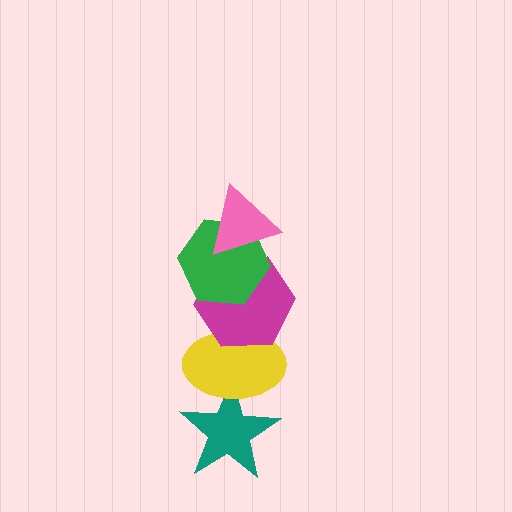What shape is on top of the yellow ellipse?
The magenta hexagon is on top of the yellow ellipse.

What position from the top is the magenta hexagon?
The magenta hexagon is 3rd from the top.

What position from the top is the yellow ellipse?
The yellow ellipse is 4th from the top.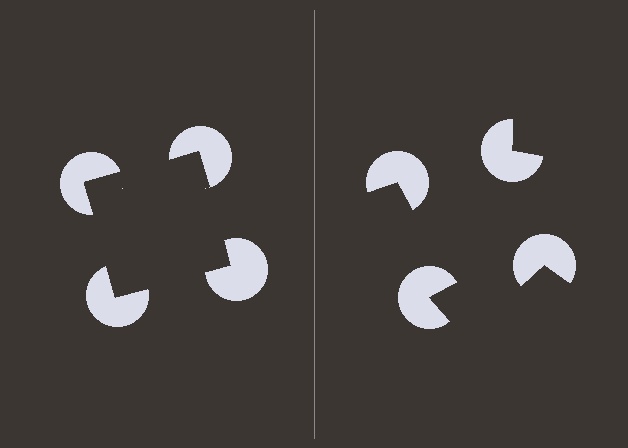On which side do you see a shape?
An illusory square appears on the left side. On the right side the wedge cuts are rotated, so no coherent shape forms.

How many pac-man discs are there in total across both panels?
8 — 4 on each side.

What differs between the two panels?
The pac-man discs are positioned identically on both sides; only the wedge orientations differ. On the left they align to a square; on the right they are misaligned.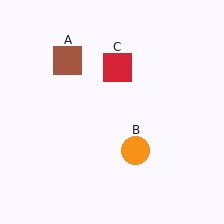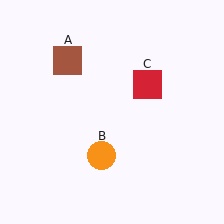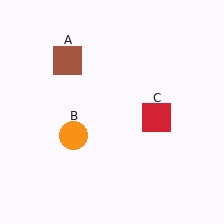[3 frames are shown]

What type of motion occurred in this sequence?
The orange circle (object B), red square (object C) rotated clockwise around the center of the scene.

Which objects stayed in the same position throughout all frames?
Brown square (object A) remained stationary.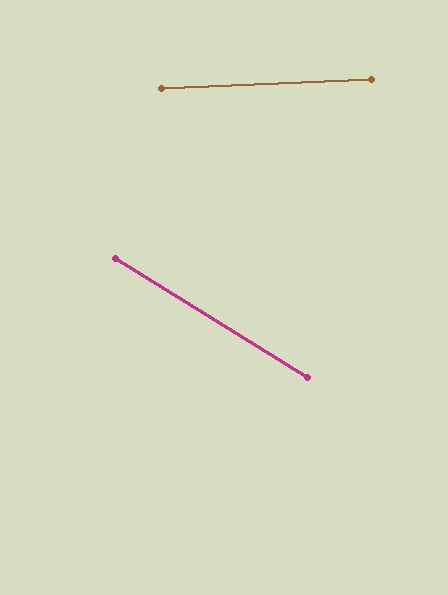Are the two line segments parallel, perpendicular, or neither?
Neither parallel nor perpendicular — they differ by about 34°.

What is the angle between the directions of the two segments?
Approximately 34 degrees.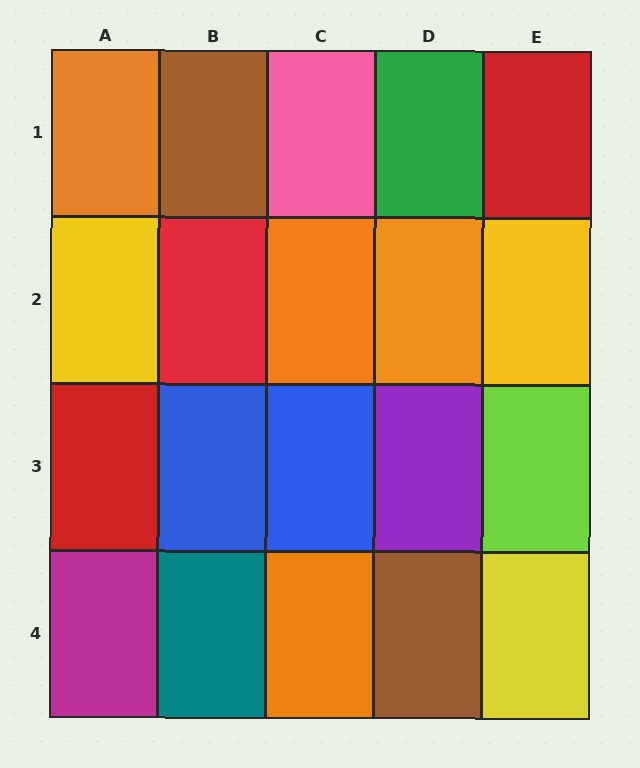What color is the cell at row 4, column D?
Brown.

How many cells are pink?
1 cell is pink.